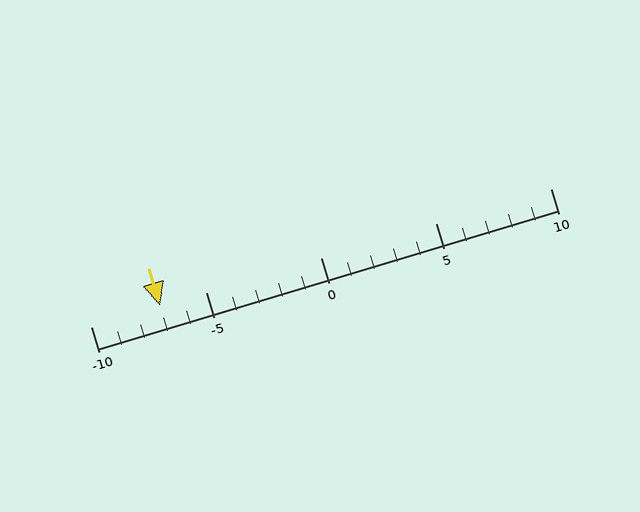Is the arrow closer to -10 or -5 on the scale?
The arrow is closer to -5.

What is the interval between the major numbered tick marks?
The major tick marks are spaced 5 units apart.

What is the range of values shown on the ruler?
The ruler shows values from -10 to 10.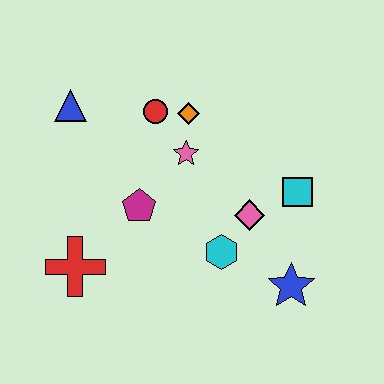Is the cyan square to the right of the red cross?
Yes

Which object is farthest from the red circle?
The blue star is farthest from the red circle.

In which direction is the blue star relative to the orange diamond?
The blue star is below the orange diamond.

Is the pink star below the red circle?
Yes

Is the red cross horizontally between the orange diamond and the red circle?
No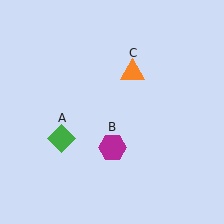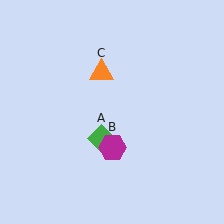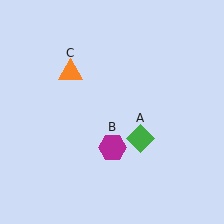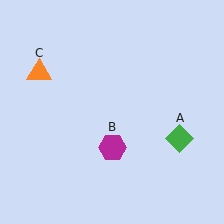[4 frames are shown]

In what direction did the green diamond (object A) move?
The green diamond (object A) moved right.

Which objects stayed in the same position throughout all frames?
Magenta hexagon (object B) remained stationary.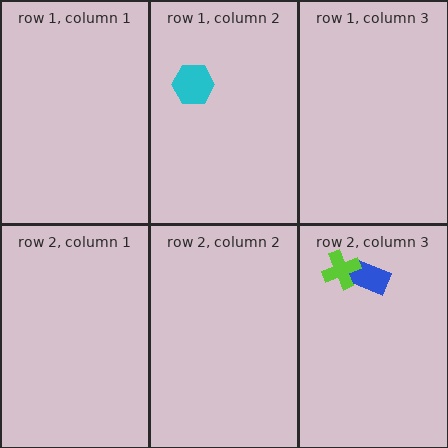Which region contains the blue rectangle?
The row 2, column 3 region.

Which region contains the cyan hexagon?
The row 1, column 2 region.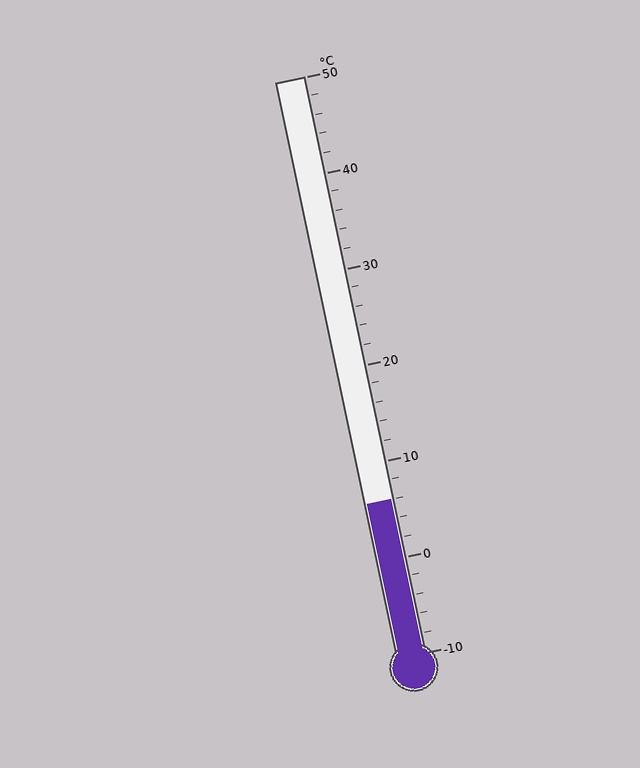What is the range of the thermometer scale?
The thermometer scale ranges from -10°C to 50°C.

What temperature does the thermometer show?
The thermometer shows approximately 6°C.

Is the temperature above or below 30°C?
The temperature is below 30°C.